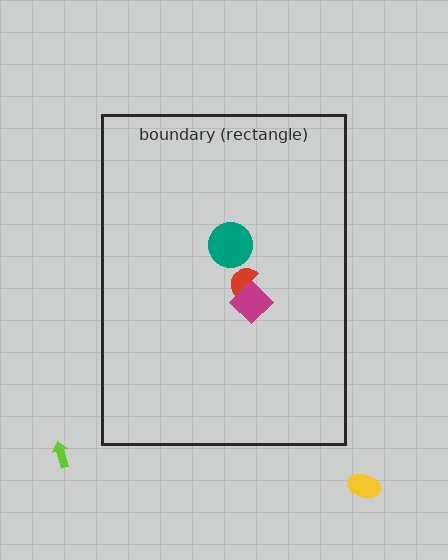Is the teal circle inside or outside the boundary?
Inside.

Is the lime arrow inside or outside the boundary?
Outside.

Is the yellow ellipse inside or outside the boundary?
Outside.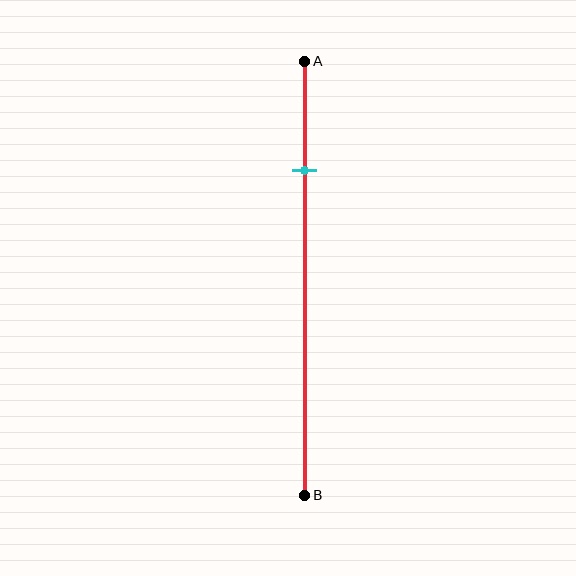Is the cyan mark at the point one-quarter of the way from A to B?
Yes, the mark is approximately at the one-quarter point.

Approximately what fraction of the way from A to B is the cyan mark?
The cyan mark is approximately 25% of the way from A to B.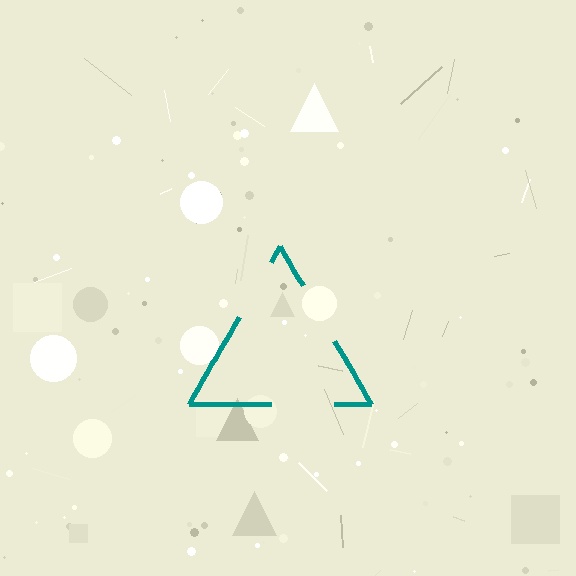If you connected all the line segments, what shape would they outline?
They would outline a triangle.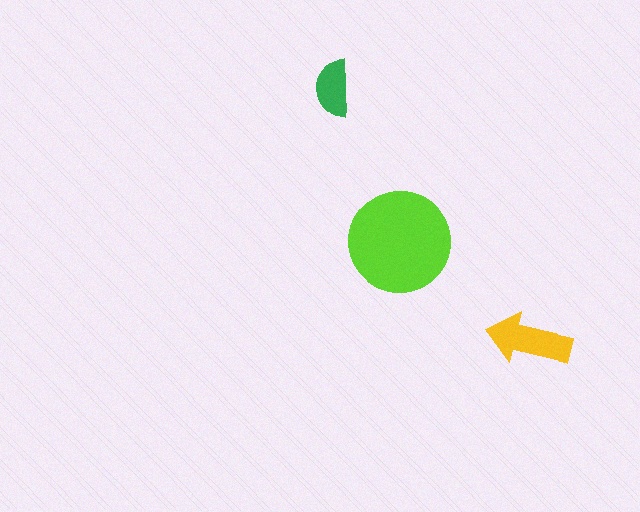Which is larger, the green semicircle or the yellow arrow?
The yellow arrow.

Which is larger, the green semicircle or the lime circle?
The lime circle.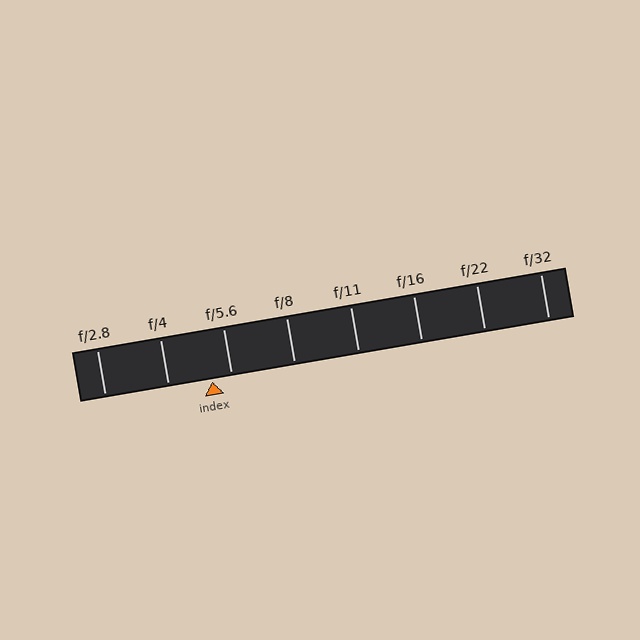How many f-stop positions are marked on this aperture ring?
There are 8 f-stop positions marked.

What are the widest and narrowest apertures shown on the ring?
The widest aperture shown is f/2.8 and the narrowest is f/32.